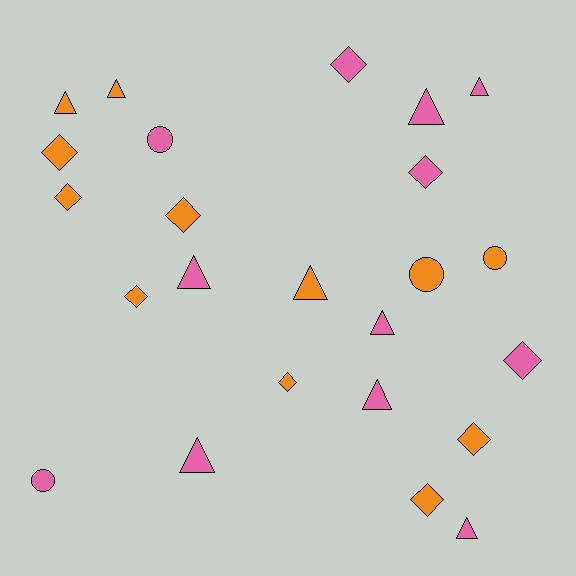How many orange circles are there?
There are 2 orange circles.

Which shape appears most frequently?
Triangle, with 10 objects.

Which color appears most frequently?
Orange, with 12 objects.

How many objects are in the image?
There are 24 objects.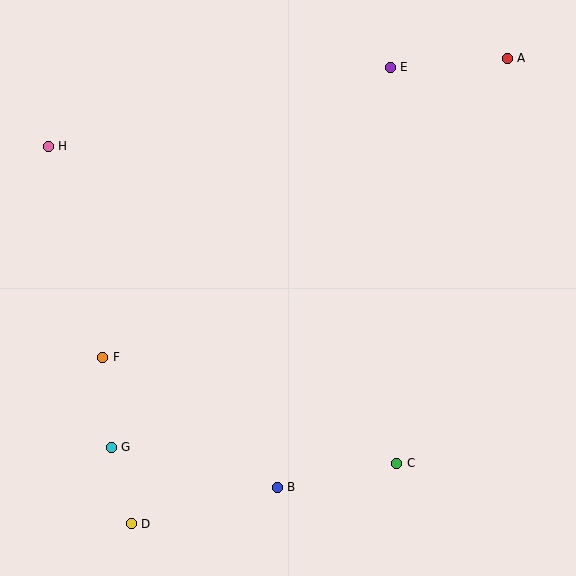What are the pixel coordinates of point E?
Point E is at (390, 67).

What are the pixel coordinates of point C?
Point C is at (397, 463).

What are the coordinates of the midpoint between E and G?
The midpoint between E and G is at (251, 257).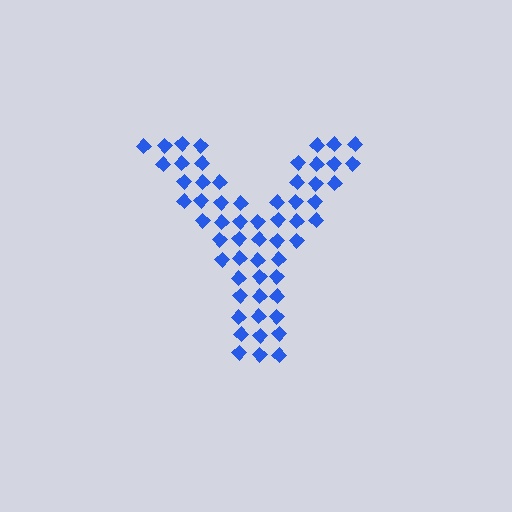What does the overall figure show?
The overall figure shows the letter Y.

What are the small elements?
The small elements are diamonds.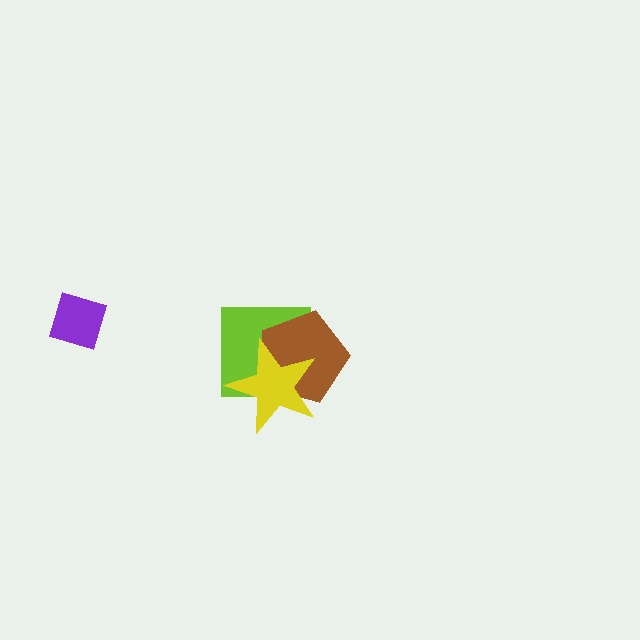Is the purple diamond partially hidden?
No, no other shape covers it.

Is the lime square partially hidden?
Yes, it is partially covered by another shape.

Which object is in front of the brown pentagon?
The yellow star is in front of the brown pentagon.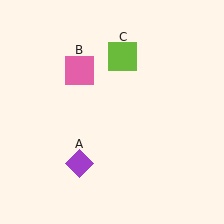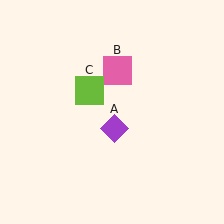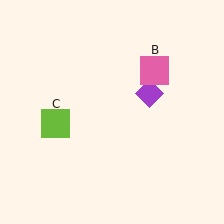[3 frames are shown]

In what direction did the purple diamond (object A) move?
The purple diamond (object A) moved up and to the right.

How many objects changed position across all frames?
3 objects changed position: purple diamond (object A), pink square (object B), lime square (object C).